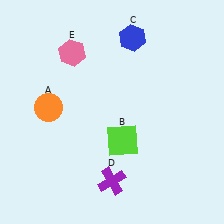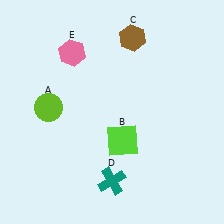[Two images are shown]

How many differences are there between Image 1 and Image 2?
There are 3 differences between the two images.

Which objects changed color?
A changed from orange to lime. C changed from blue to brown. D changed from purple to teal.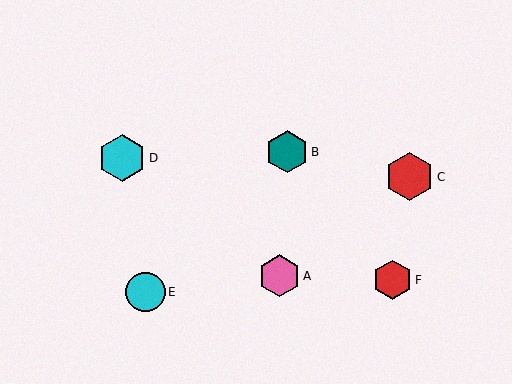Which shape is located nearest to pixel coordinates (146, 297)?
The cyan circle (labeled E) at (146, 292) is nearest to that location.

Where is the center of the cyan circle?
The center of the cyan circle is at (146, 292).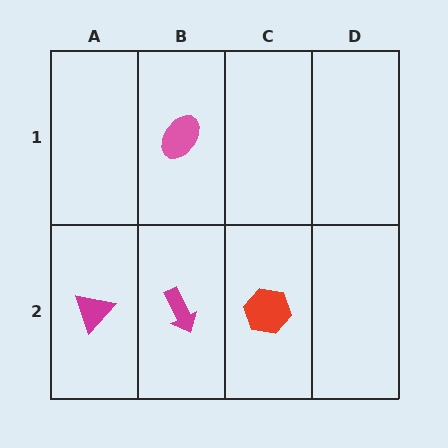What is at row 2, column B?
A magenta arrow.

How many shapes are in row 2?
3 shapes.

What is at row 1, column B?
A pink ellipse.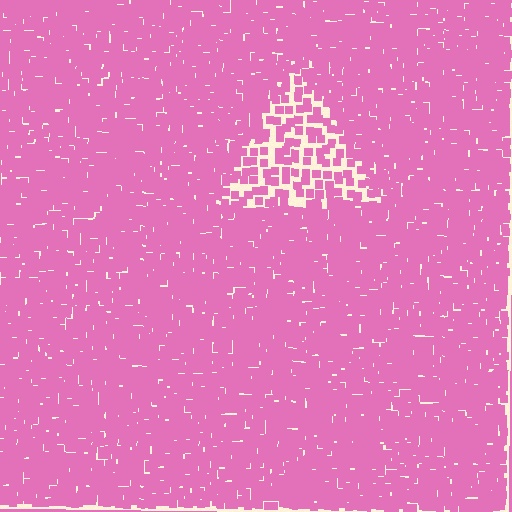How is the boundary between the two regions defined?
The boundary is defined by a change in element density (approximately 2.4x ratio). All elements are the same color, size, and shape.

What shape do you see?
I see a triangle.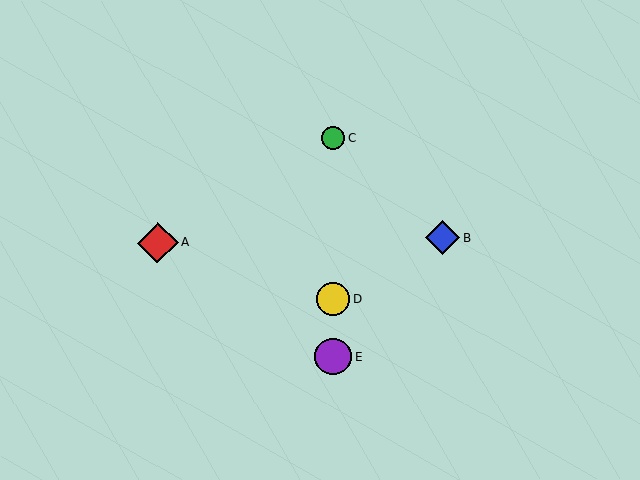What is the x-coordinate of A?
Object A is at x≈158.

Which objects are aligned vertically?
Objects C, D, E are aligned vertically.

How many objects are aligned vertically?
3 objects (C, D, E) are aligned vertically.